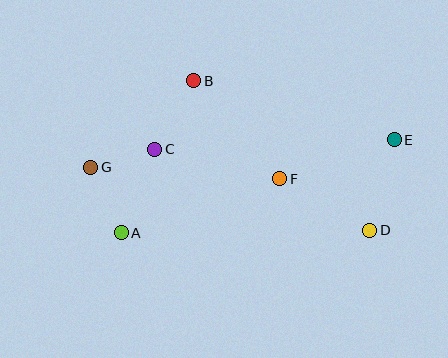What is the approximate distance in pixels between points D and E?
The distance between D and E is approximately 93 pixels.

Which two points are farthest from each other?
Points E and G are farthest from each other.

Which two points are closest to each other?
Points C and G are closest to each other.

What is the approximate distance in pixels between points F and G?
The distance between F and G is approximately 189 pixels.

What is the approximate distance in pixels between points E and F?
The distance between E and F is approximately 121 pixels.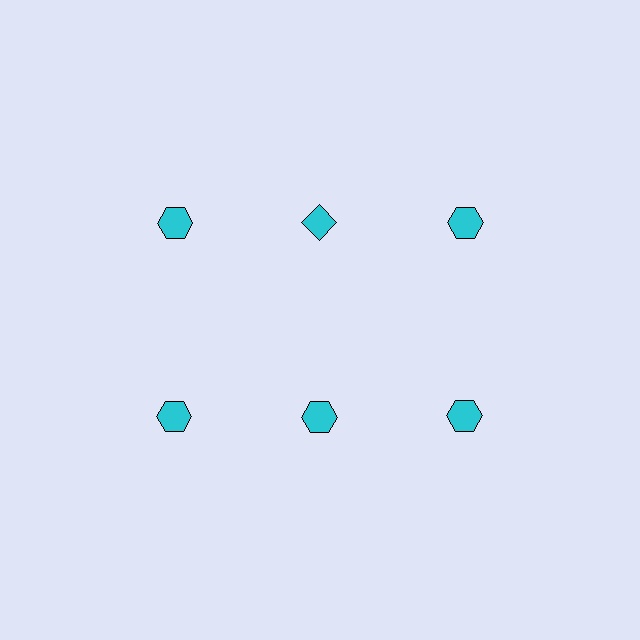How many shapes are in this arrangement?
There are 6 shapes arranged in a grid pattern.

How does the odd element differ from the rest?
It has a different shape: diamond instead of hexagon.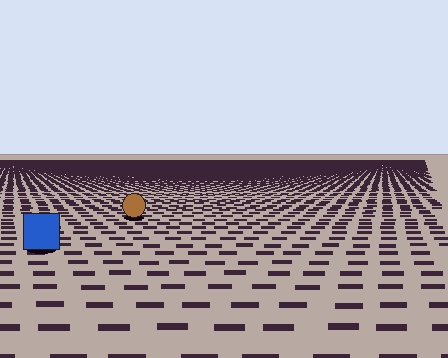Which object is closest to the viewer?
The blue square is closest. The texture marks near it are larger and more spread out.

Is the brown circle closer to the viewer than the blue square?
No. The blue square is closer — you can tell from the texture gradient: the ground texture is coarser near it.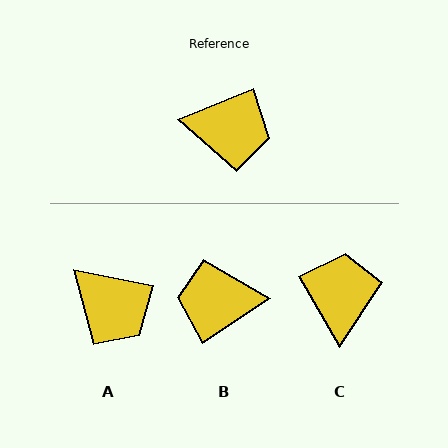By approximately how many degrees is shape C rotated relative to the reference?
Approximately 98 degrees counter-clockwise.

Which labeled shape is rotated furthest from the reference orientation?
B, about 169 degrees away.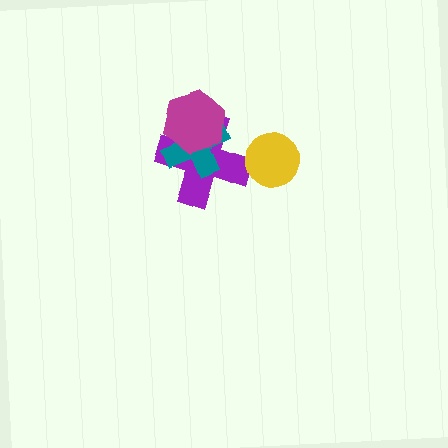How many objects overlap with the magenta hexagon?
2 objects overlap with the magenta hexagon.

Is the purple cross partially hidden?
Yes, it is partially covered by another shape.